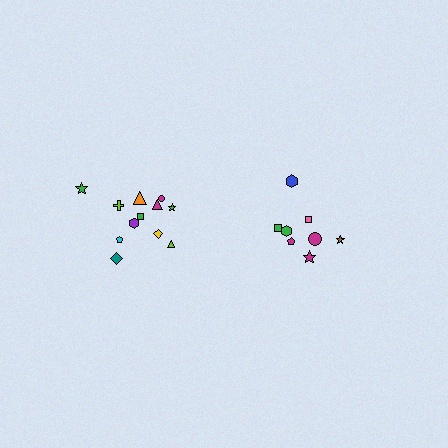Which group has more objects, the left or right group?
The left group.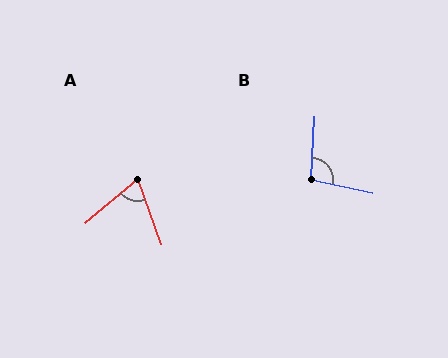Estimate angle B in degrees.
Approximately 99 degrees.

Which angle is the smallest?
A, at approximately 70 degrees.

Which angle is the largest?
B, at approximately 99 degrees.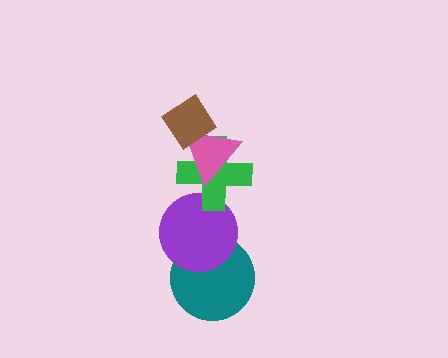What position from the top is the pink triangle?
The pink triangle is 2nd from the top.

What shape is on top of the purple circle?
The green cross is on top of the purple circle.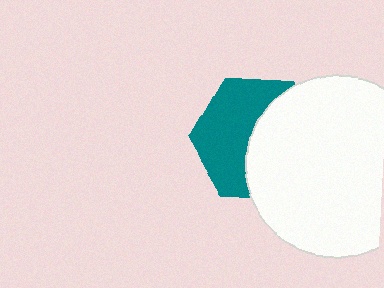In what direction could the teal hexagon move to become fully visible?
The teal hexagon could move left. That would shift it out from behind the white circle entirely.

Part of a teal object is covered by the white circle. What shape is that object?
It is a hexagon.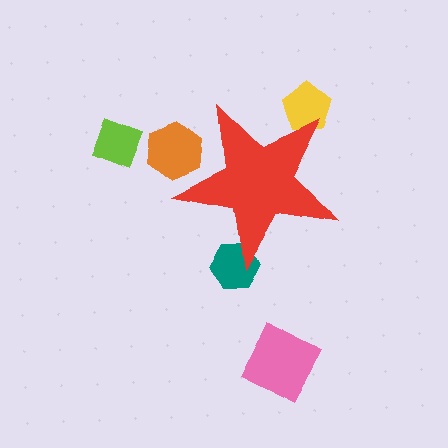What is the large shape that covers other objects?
A red star.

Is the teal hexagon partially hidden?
Yes, the teal hexagon is partially hidden behind the red star.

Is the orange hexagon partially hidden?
Yes, the orange hexagon is partially hidden behind the red star.